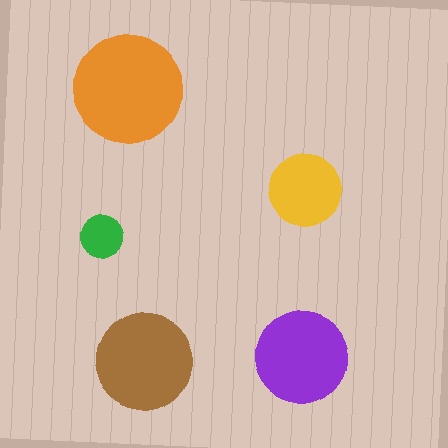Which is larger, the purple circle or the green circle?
The purple one.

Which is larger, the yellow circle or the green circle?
The yellow one.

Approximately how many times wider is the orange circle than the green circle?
About 2.5 times wider.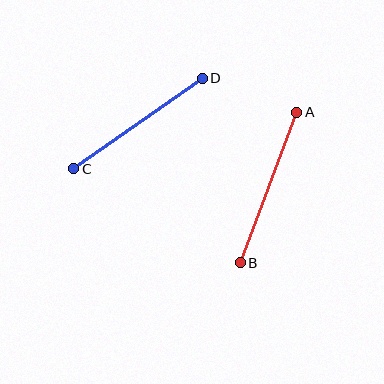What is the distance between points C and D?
The distance is approximately 157 pixels.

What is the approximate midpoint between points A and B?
The midpoint is at approximately (268, 188) pixels.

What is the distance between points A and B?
The distance is approximately 161 pixels.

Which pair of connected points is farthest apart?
Points A and B are farthest apart.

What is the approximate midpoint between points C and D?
The midpoint is at approximately (138, 123) pixels.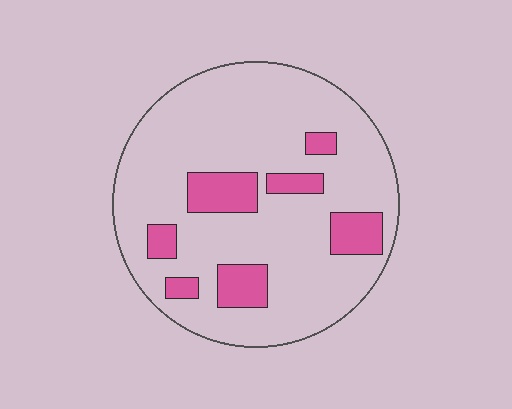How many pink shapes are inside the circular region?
7.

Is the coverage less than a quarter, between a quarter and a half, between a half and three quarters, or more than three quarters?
Less than a quarter.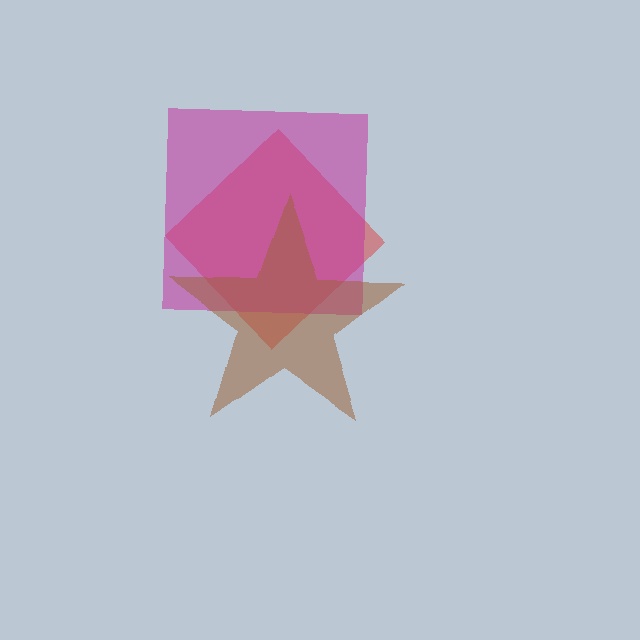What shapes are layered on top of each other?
The layered shapes are: a red diamond, a magenta square, a brown star.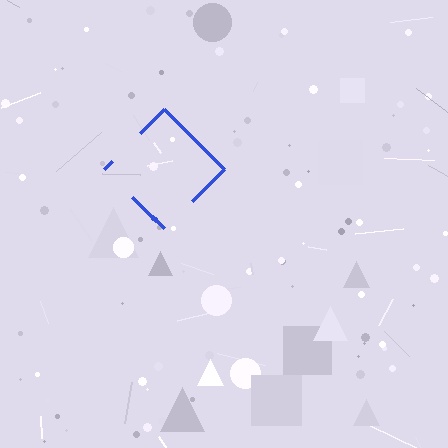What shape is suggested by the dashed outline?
The dashed outline suggests a diamond.